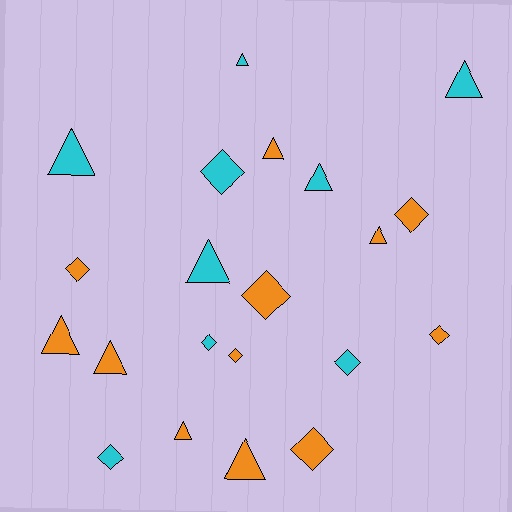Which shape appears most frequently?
Triangle, with 11 objects.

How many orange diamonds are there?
There are 6 orange diamonds.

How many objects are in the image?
There are 21 objects.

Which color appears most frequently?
Orange, with 12 objects.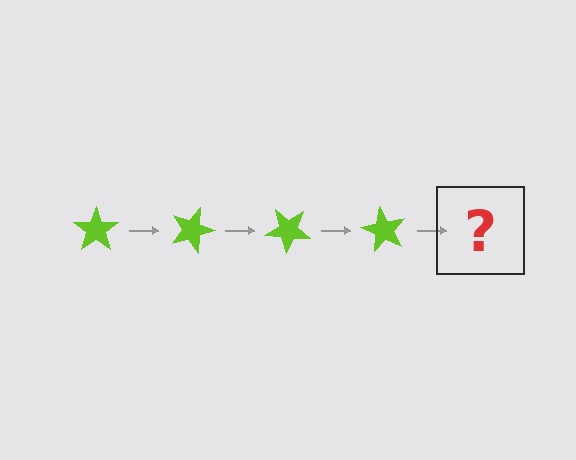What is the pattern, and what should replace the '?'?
The pattern is that the star rotates 20 degrees each step. The '?' should be a lime star rotated 80 degrees.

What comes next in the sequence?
The next element should be a lime star rotated 80 degrees.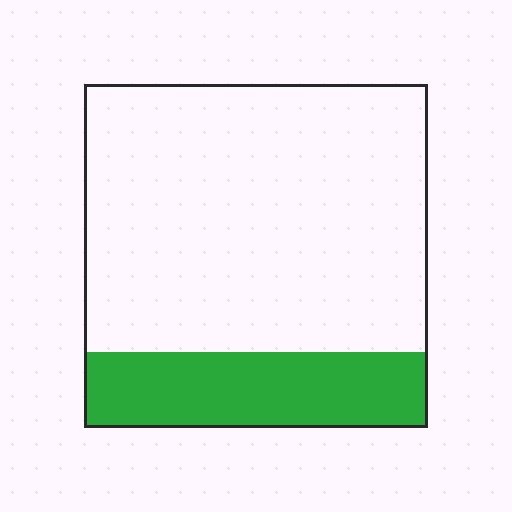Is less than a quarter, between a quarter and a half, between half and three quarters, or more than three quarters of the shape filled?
Less than a quarter.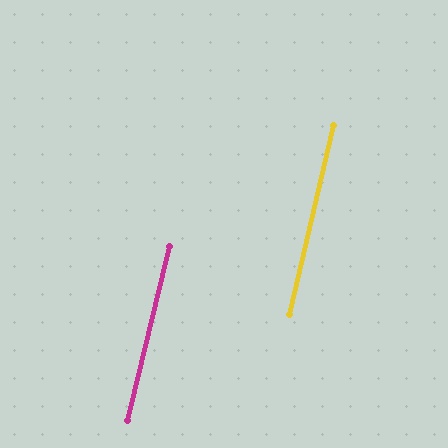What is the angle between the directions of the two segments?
Approximately 1 degree.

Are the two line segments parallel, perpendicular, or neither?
Parallel — their directions differ by only 0.8°.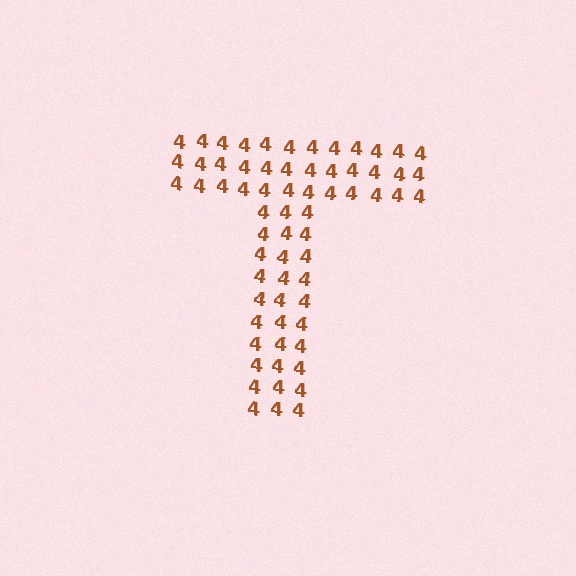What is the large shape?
The large shape is the letter T.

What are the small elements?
The small elements are digit 4's.